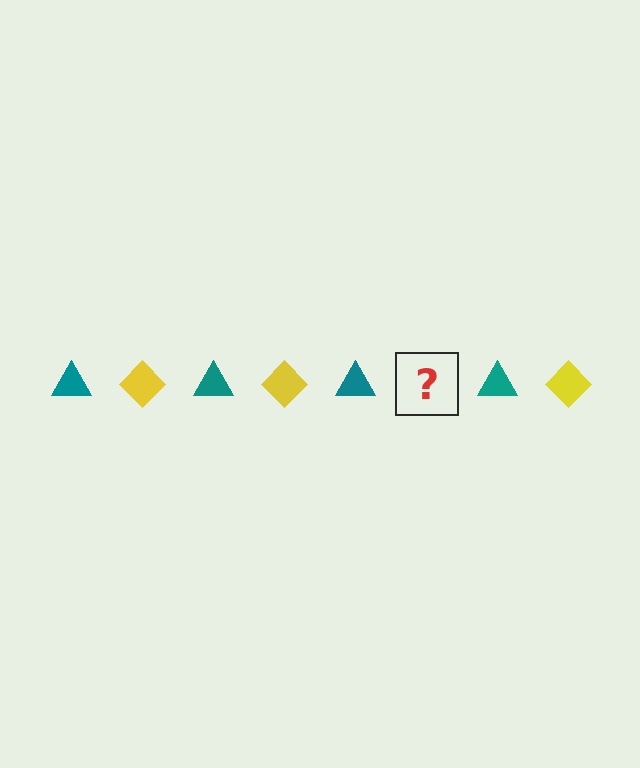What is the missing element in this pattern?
The missing element is a yellow diamond.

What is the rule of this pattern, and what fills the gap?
The rule is that the pattern alternates between teal triangle and yellow diamond. The gap should be filled with a yellow diamond.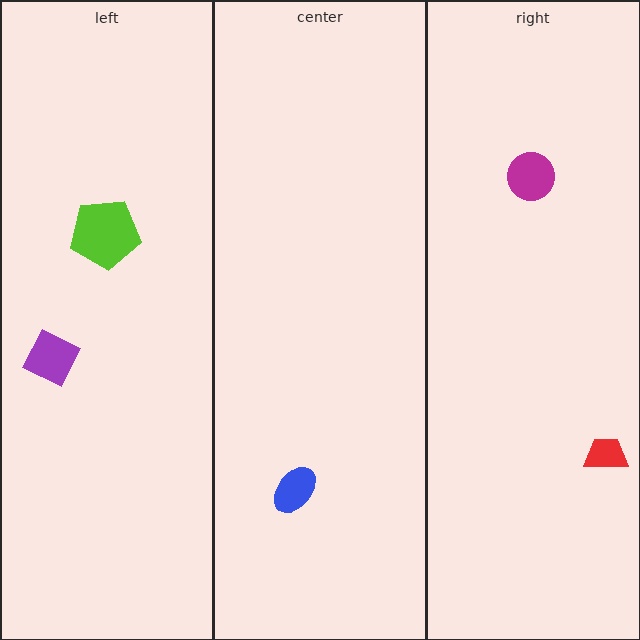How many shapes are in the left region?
2.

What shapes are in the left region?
The lime pentagon, the purple diamond.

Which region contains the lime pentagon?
The left region.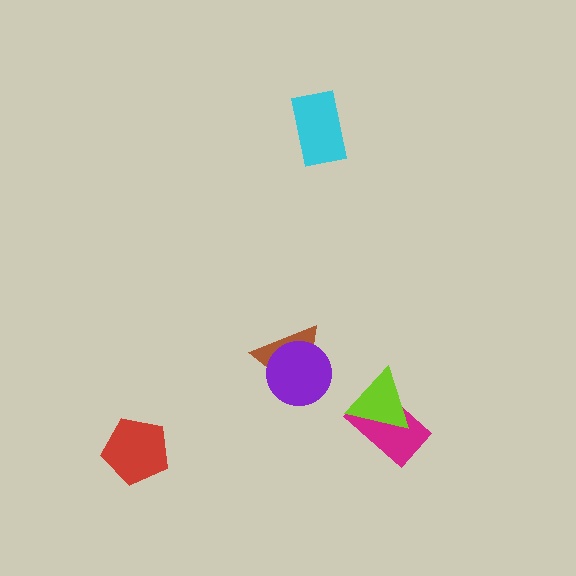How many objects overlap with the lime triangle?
1 object overlaps with the lime triangle.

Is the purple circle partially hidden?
No, no other shape covers it.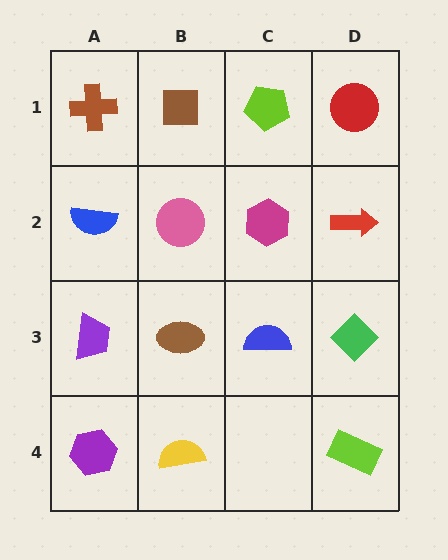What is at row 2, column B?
A pink circle.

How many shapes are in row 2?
4 shapes.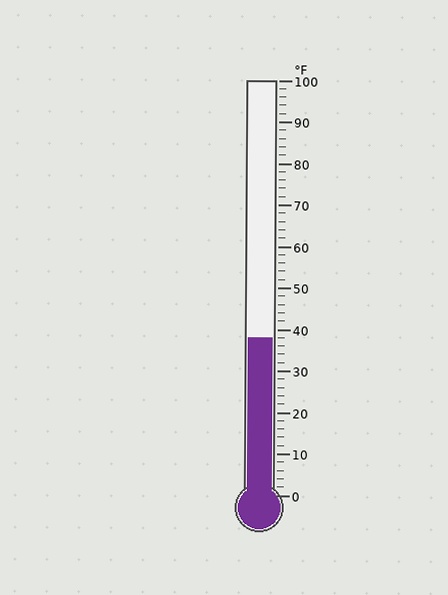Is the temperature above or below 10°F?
The temperature is above 10°F.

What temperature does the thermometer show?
The thermometer shows approximately 38°F.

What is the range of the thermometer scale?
The thermometer scale ranges from 0°F to 100°F.